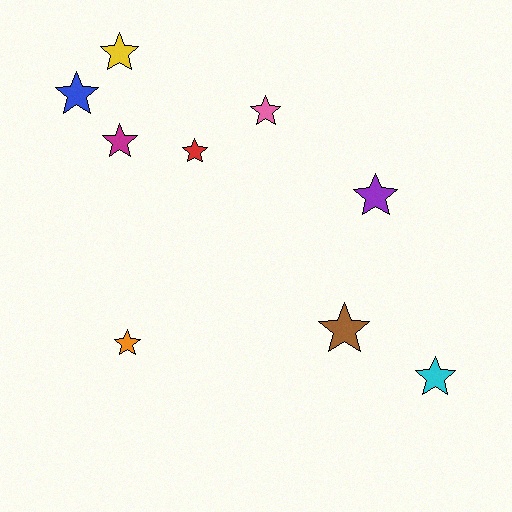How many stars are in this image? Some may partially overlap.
There are 9 stars.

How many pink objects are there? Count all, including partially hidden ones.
There is 1 pink object.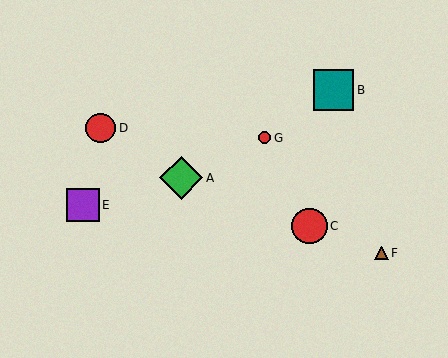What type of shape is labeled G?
Shape G is a red circle.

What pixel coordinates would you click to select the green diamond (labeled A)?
Click at (181, 178) to select the green diamond A.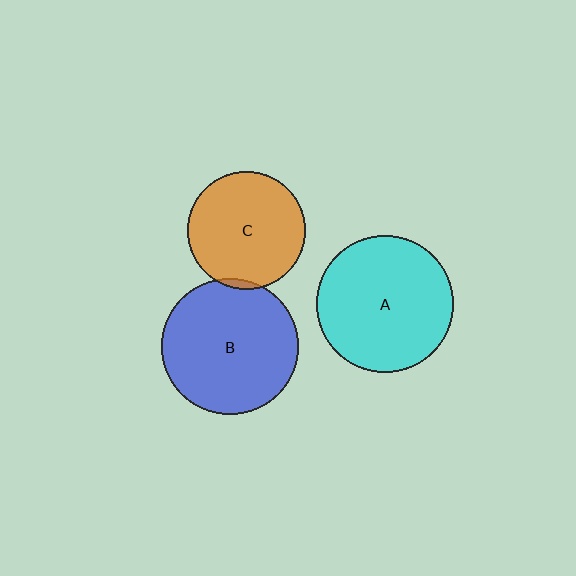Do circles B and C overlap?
Yes.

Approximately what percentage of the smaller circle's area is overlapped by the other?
Approximately 5%.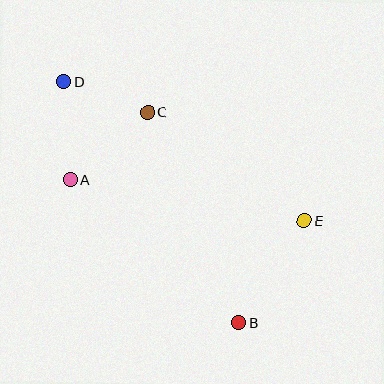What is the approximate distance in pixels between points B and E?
The distance between B and E is approximately 121 pixels.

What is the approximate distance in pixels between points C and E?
The distance between C and E is approximately 191 pixels.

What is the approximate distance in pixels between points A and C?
The distance between A and C is approximately 102 pixels.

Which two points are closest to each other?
Points C and D are closest to each other.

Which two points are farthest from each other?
Points B and D are farthest from each other.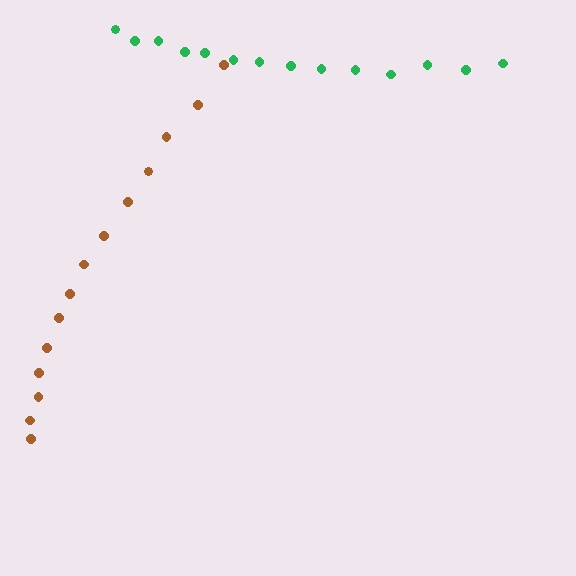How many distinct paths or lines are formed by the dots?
There are 2 distinct paths.